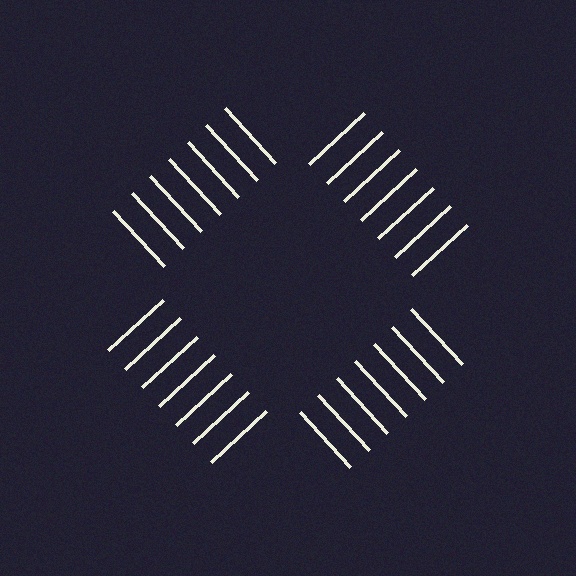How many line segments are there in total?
28 — 7 along each of the 4 edges.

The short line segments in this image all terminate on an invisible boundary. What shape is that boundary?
An illusory square — the line segments terminate on its edges but no continuous stroke is drawn.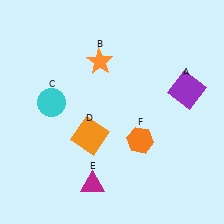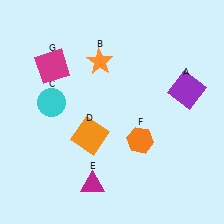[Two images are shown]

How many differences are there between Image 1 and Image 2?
There is 1 difference between the two images.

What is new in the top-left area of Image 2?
A magenta square (G) was added in the top-left area of Image 2.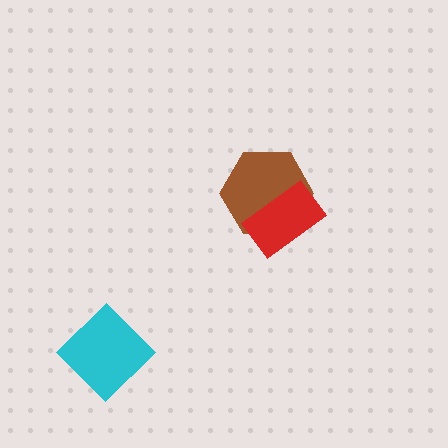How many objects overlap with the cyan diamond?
0 objects overlap with the cyan diamond.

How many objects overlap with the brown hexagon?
1 object overlaps with the brown hexagon.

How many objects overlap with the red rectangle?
1 object overlaps with the red rectangle.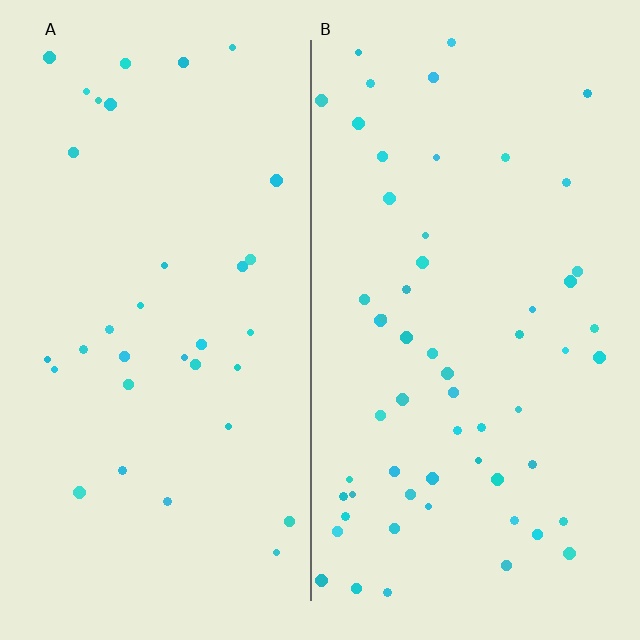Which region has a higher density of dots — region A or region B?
B (the right).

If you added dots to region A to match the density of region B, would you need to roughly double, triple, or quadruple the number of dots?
Approximately double.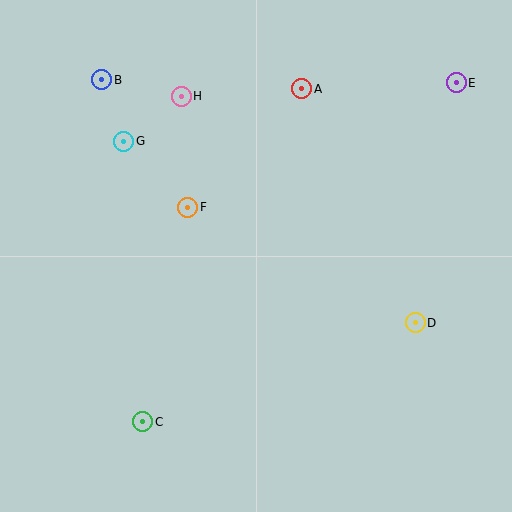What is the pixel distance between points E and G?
The distance between E and G is 337 pixels.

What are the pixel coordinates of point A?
Point A is at (302, 89).